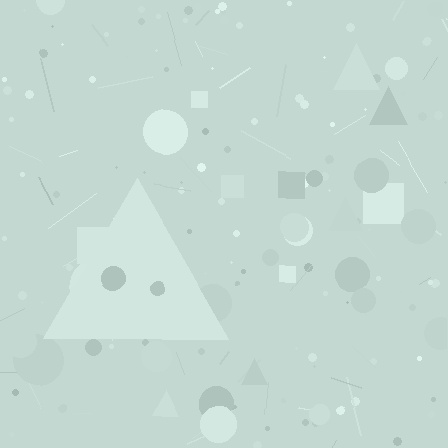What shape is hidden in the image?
A triangle is hidden in the image.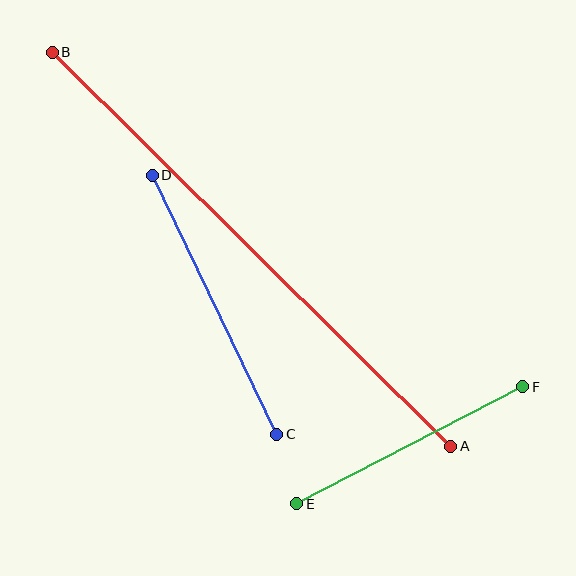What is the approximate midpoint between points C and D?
The midpoint is at approximately (214, 305) pixels.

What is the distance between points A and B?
The distance is approximately 561 pixels.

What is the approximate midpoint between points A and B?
The midpoint is at approximately (252, 249) pixels.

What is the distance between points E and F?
The distance is approximately 255 pixels.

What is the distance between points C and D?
The distance is approximately 288 pixels.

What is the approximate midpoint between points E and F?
The midpoint is at approximately (410, 445) pixels.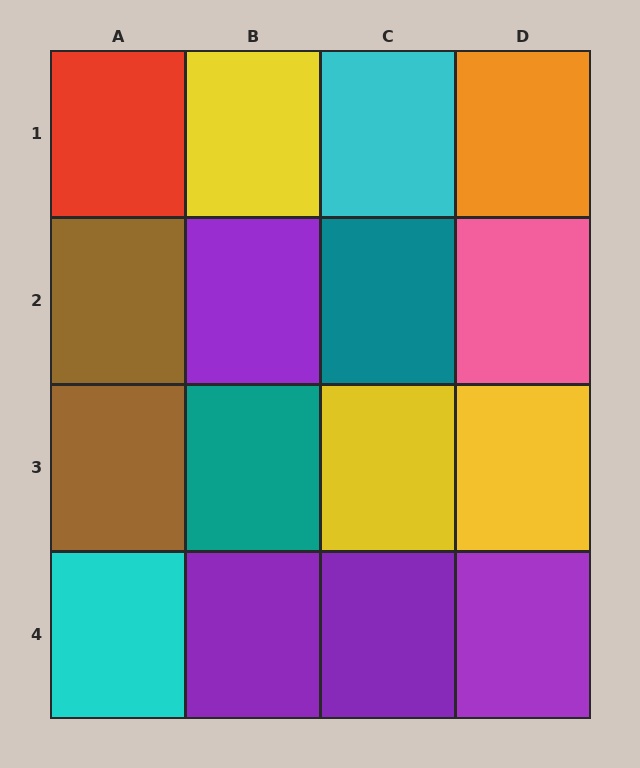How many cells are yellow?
3 cells are yellow.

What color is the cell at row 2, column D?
Pink.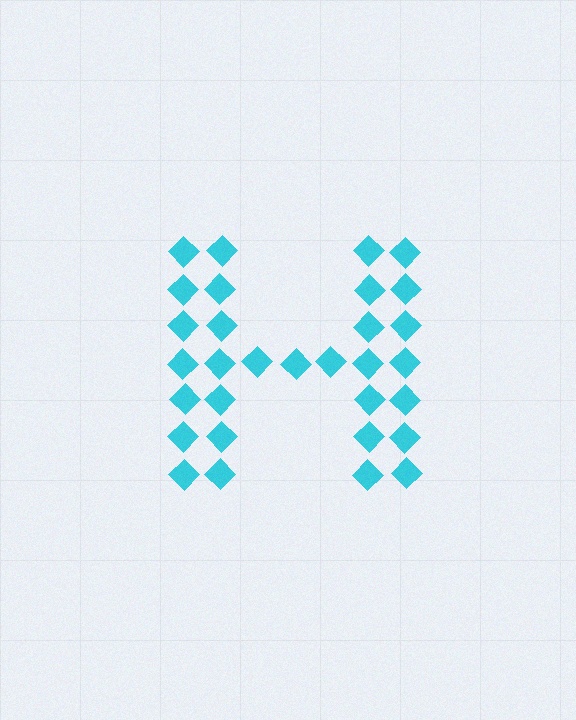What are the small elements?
The small elements are diamonds.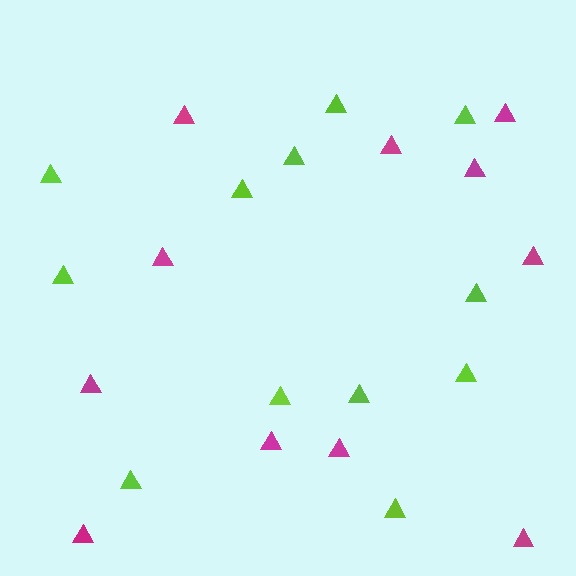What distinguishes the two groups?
There are 2 groups: one group of lime triangles (12) and one group of magenta triangles (11).